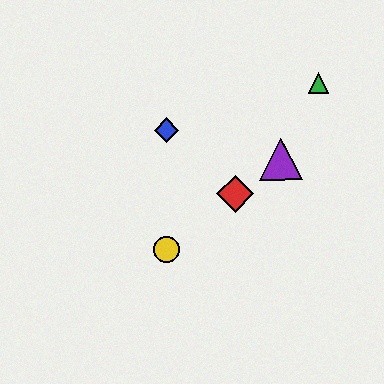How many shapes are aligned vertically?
2 shapes (the blue diamond, the yellow circle) are aligned vertically.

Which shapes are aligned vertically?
The blue diamond, the yellow circle are aligned vertically.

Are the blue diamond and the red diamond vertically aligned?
No, the blue diamond is at x≈166 and the red diamond is at x≈235.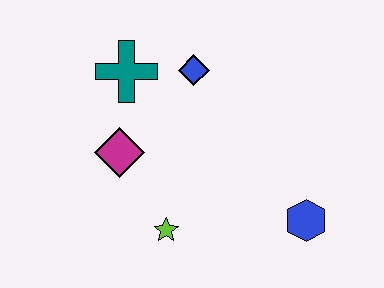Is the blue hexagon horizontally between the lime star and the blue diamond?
No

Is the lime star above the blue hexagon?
No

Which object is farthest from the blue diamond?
The blue hexagon is farthest from the blue diamond.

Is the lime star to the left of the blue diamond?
Yes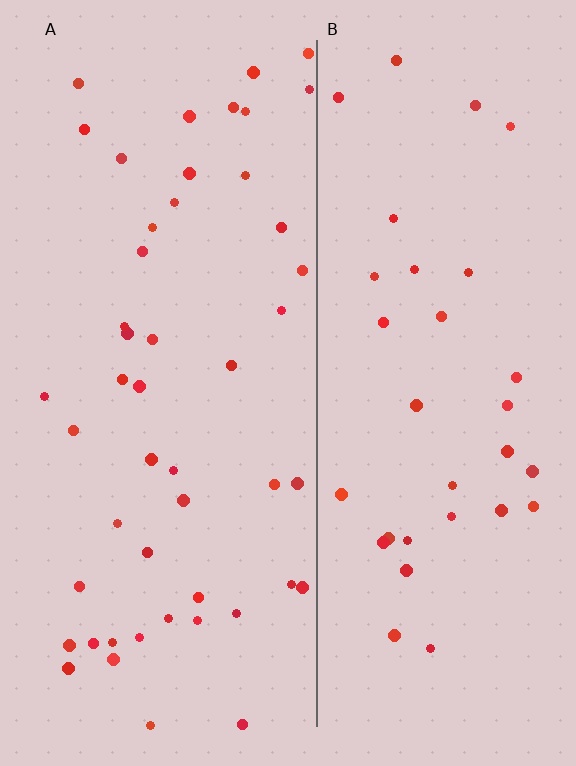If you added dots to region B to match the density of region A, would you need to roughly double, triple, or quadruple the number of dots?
Approximately double.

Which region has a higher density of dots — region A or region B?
A (the left).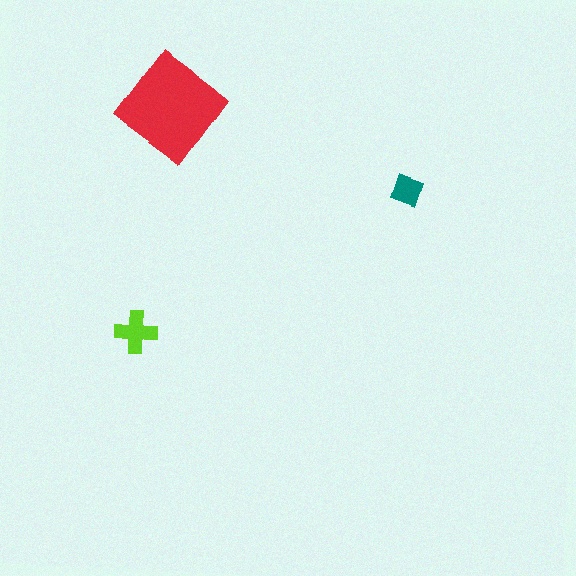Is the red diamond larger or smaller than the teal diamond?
Larger.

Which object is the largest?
The red diamond.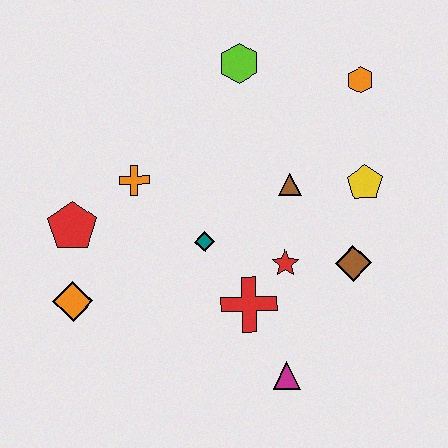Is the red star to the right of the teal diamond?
Yes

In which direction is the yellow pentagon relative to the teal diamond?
The yellow pentagon is to the right of the teal diamond.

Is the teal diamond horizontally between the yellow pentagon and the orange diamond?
Yes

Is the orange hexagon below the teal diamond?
No